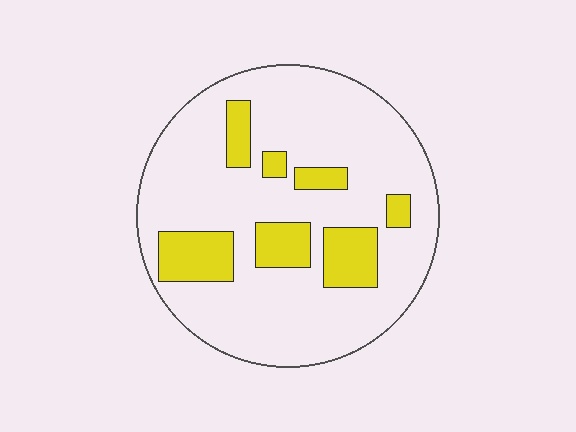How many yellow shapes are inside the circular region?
7.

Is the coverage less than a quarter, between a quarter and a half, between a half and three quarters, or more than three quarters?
Less than a quarter.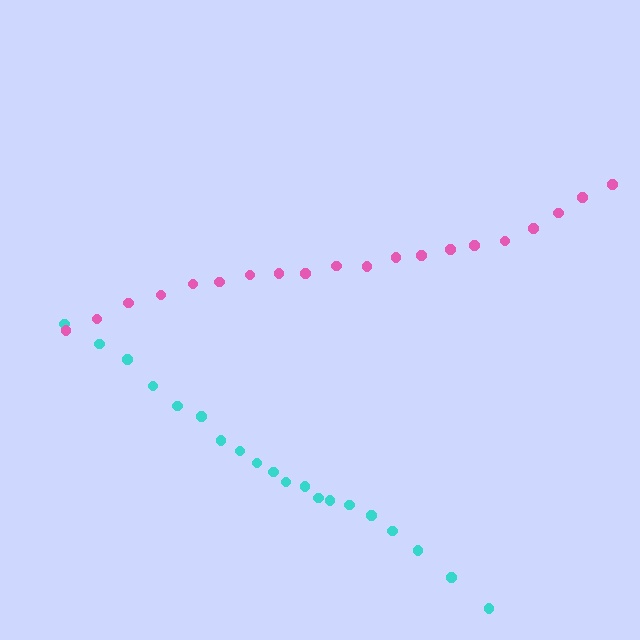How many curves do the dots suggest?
There are 2 distinct paths.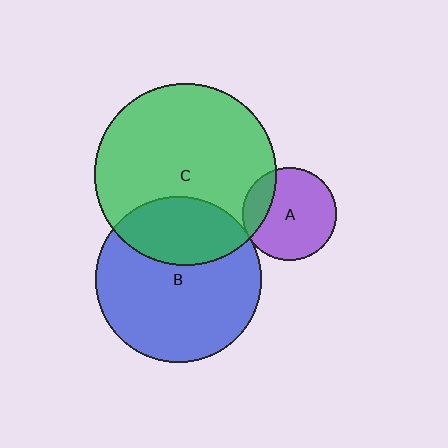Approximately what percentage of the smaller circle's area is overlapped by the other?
Approximately 5%.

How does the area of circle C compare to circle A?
Approximately 3.8 times.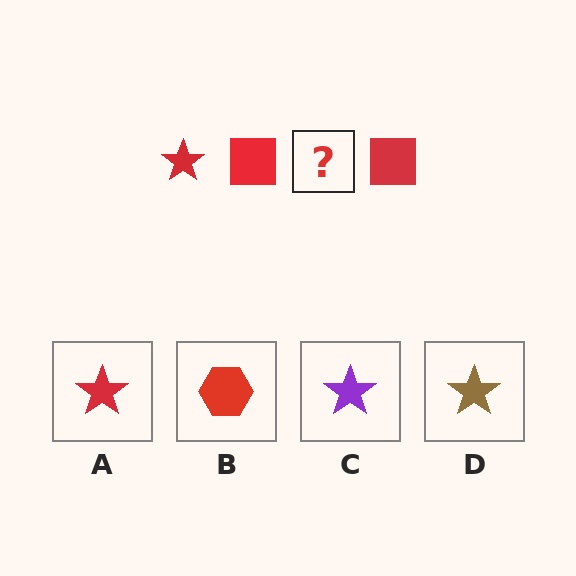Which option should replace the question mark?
Option A.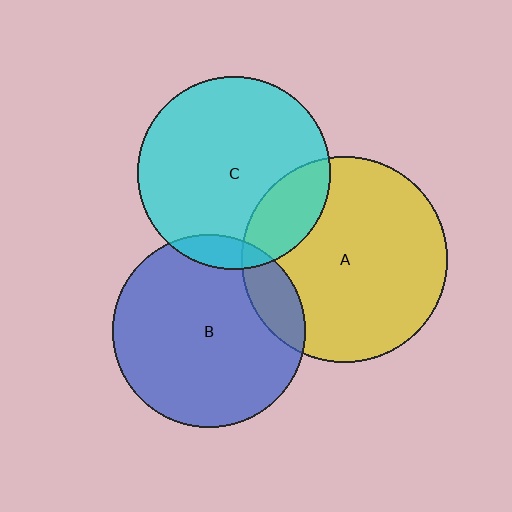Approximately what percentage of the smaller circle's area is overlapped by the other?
Approximately 20%.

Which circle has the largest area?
Circle A (yellow).